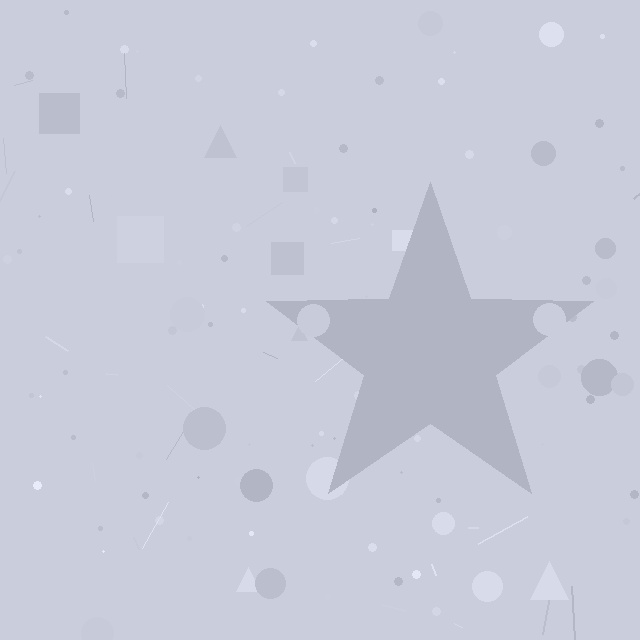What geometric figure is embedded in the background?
A star is embedded in the background.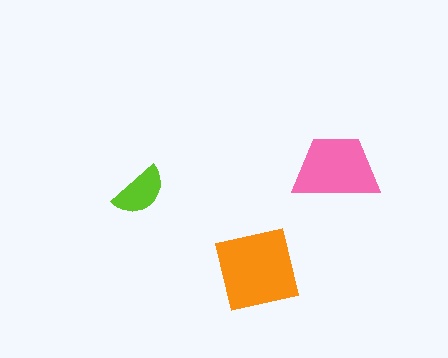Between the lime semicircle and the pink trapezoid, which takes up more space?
The pink trapezoid.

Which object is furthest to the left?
The lime semicircle is leftmost.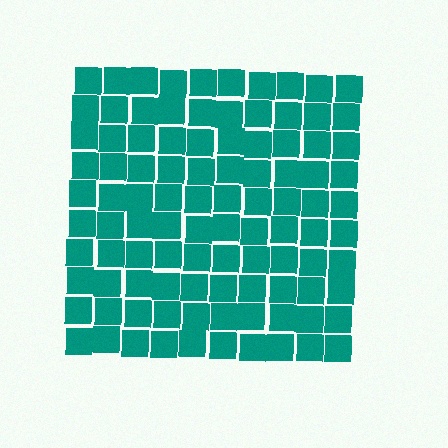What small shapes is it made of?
It is made of small squares.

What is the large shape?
The large shape is a square.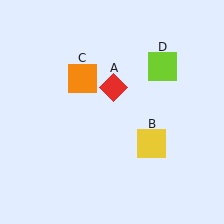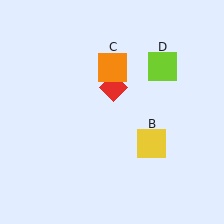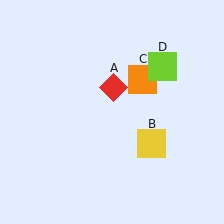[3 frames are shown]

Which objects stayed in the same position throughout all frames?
Red diamond (object A) and yellow square (object B) and lime square (object D) remained stationary.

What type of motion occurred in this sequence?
The orange square (object C) rotated clockwise around the center of the scene.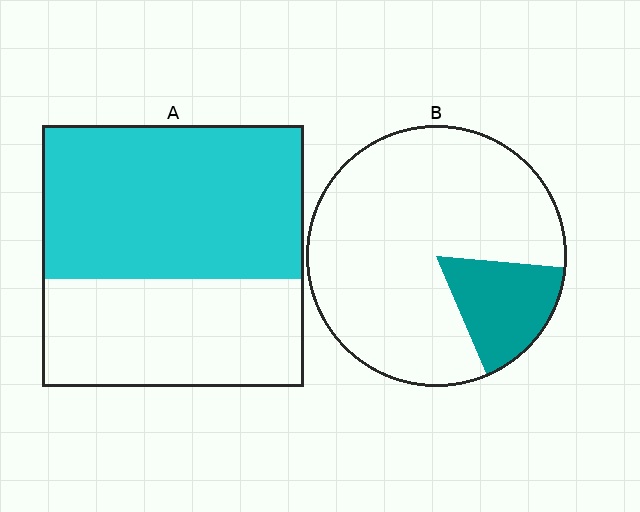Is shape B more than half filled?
No.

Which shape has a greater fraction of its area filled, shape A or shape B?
Shape A.